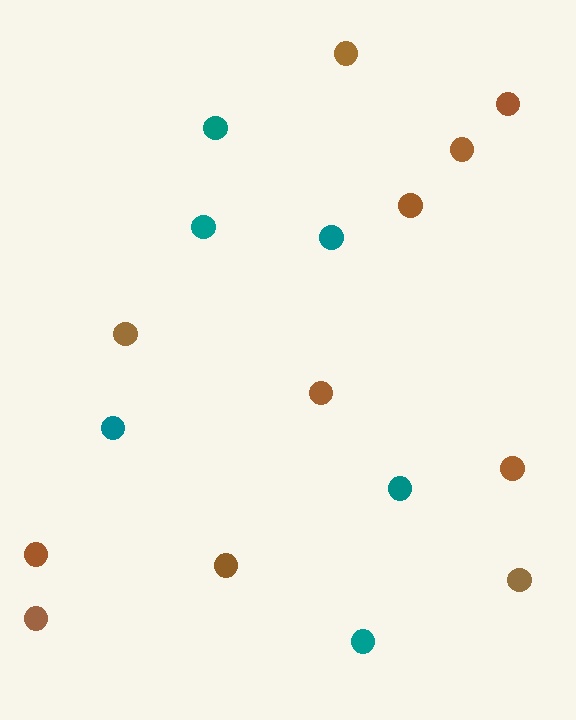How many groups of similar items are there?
There are 2 groups: one group of brown circles (11) and one group of teal circles (6).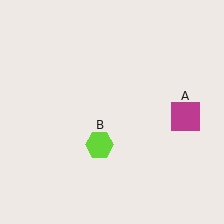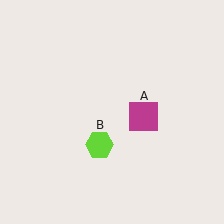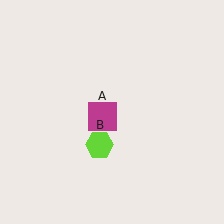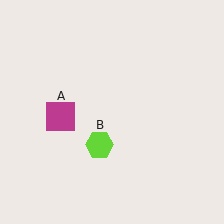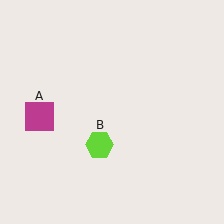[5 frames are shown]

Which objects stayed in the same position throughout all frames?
Lime hexagon (object B) remained stationary.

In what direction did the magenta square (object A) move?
The magenta square (object A) moved left.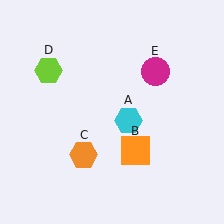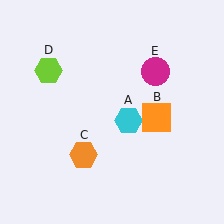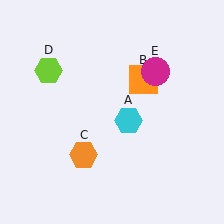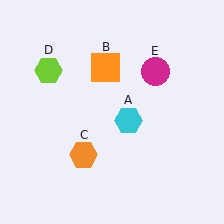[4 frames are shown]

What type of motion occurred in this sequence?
The orange square (object B) rotated counterclockwise around the center of the scene.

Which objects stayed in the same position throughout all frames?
Cyan hexagon (object A) and orange hexagon (object C) and lime hexagon (object D) and magenta circle (object E) remained stationary.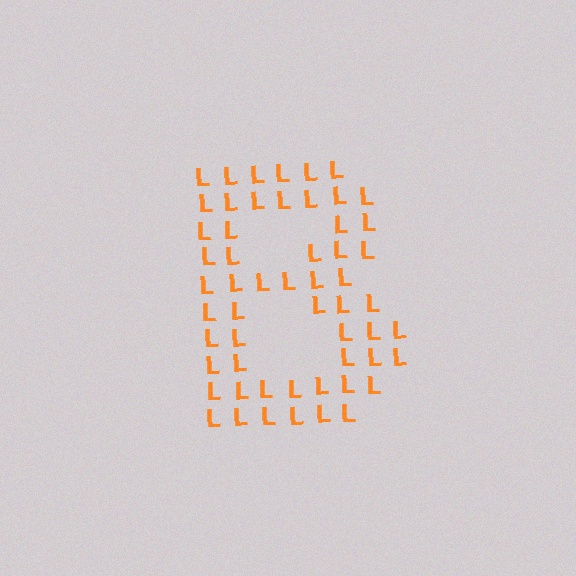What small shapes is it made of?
It is made of small letter L's.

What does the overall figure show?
The overall figure shows the letter B.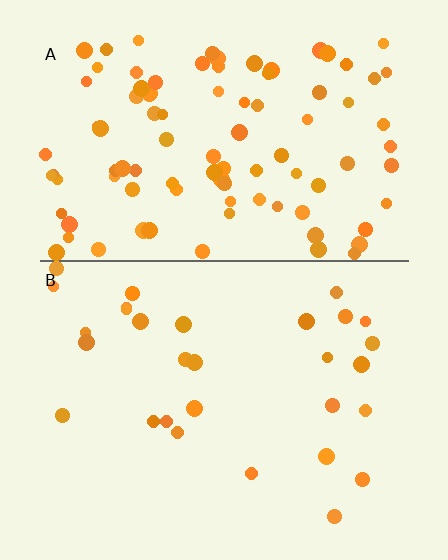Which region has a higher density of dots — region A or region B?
A (the top).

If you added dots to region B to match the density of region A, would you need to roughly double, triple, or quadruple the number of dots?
Approximately triple.